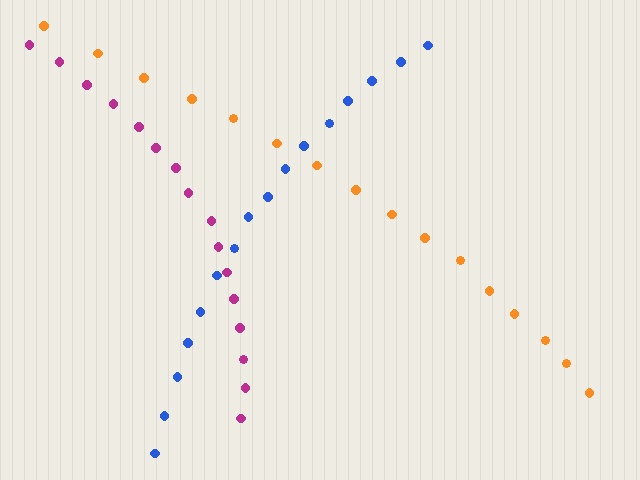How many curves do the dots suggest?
There are 3 distinct paths.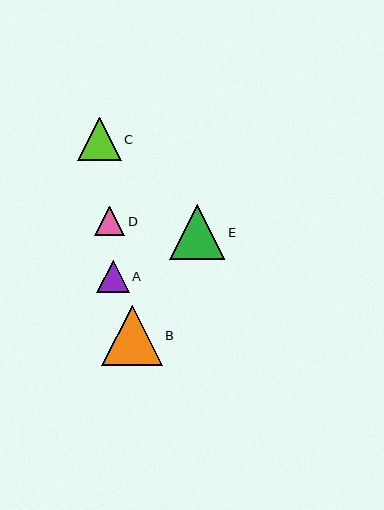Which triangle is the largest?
Triangle B is the largest with a size of approximately 60 pixels.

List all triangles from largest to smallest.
From largest to smallest: B, E, C, A, D.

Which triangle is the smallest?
Triangle D is the smallest with a size of approximately 30 pixels.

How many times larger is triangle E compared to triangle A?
Triangle E is approximately 1.7 times the size of triangle A.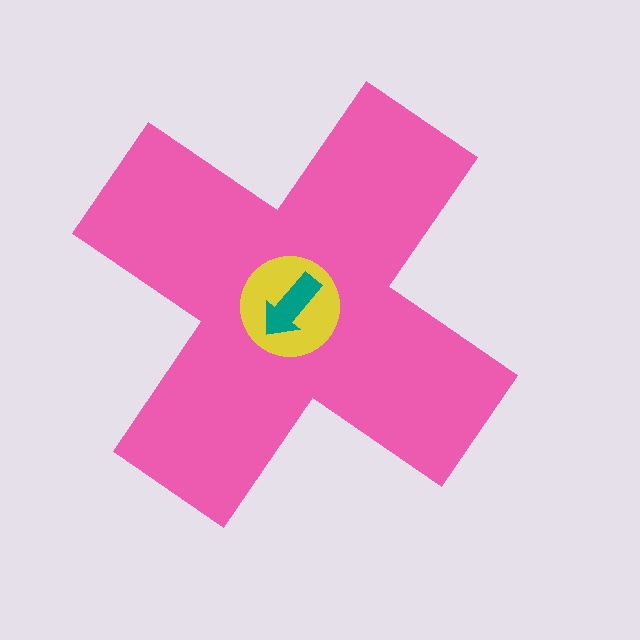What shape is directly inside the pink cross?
The yellow circle.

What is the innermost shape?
The teal arrow.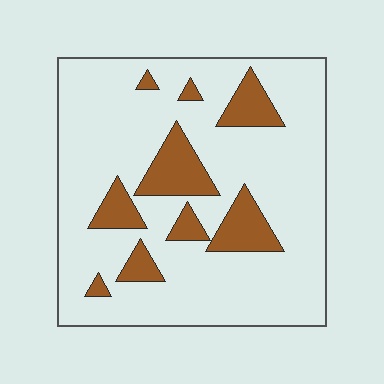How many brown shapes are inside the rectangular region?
9.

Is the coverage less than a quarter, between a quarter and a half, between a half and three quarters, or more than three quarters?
Less than a quarter.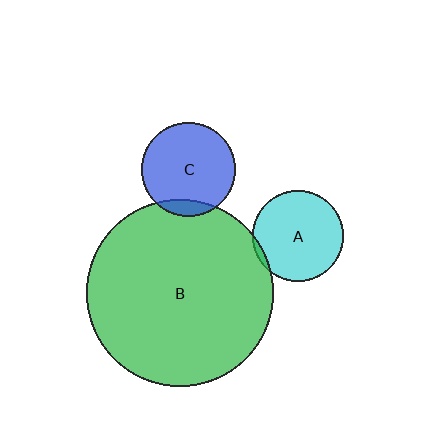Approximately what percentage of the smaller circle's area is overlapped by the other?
Approximately 10%.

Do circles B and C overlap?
Yes.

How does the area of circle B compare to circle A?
Approximately 4.2 times.